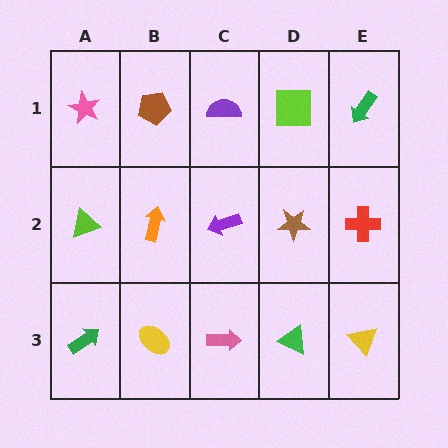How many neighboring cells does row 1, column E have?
2.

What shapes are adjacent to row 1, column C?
A purple arrow (row 2, column C), a brown pentagon (row 1, column B), a lime square (row 1, column D).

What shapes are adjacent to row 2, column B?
A brown pentagon (row 1, column B), a yellow ellipse (row 3, column B), a lime triangle (row 2, column A), a purple arrow (row 2, column C).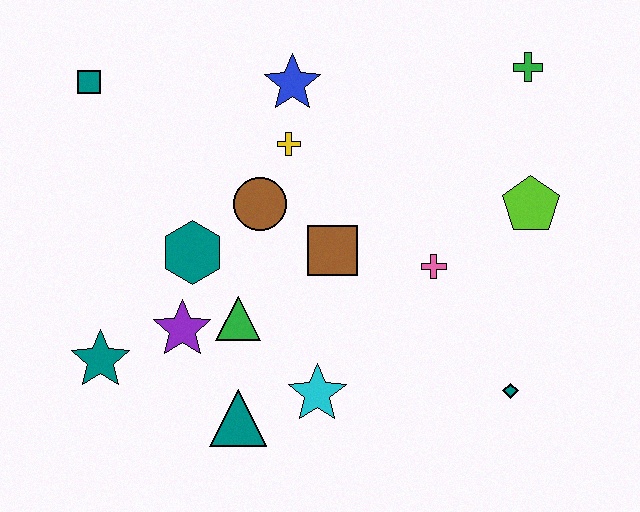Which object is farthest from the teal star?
The green cross is farthest from the teal star.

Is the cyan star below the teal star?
Yes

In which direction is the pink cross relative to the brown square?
The pink cross is to the right of the brown square.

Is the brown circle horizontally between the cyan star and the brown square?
No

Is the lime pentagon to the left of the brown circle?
No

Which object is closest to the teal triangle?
The cyan star is closest to the teal triangle.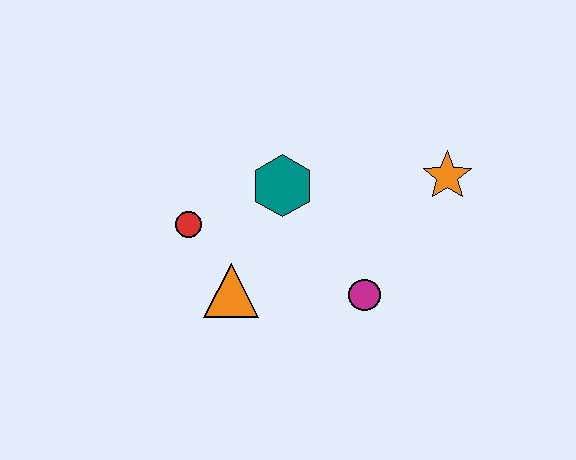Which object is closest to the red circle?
The orange triangle is closest to the red circle.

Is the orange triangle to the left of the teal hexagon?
Yes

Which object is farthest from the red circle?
The orange star is farthest from the red circle.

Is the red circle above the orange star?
No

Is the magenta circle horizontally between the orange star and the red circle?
Yes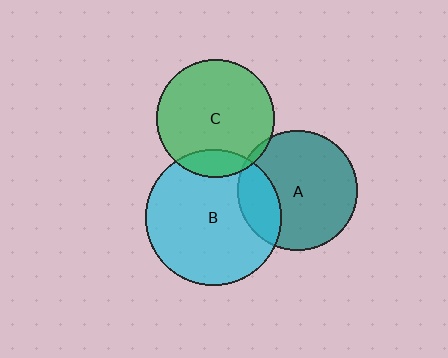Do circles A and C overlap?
Yes.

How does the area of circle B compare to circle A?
Approximately 1.3 times.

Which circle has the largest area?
Circle B (cyan).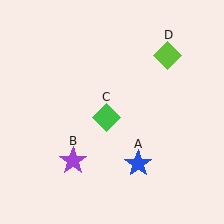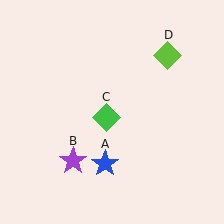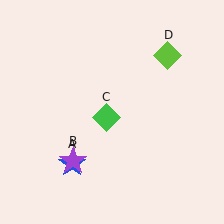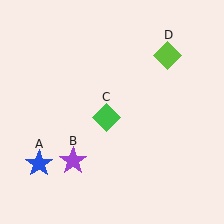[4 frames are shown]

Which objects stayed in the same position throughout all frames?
Purple star (object B) and green diamond (object C) and lime diamond (object D) remained stationary.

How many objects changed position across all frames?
1 object changed position: blue star (object A).